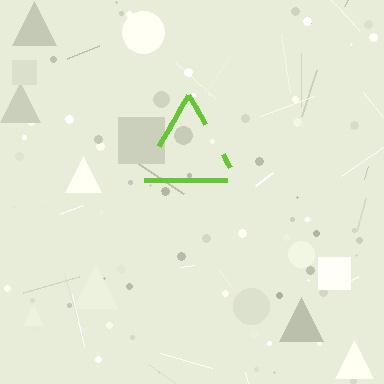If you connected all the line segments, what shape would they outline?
They would outline a triangle.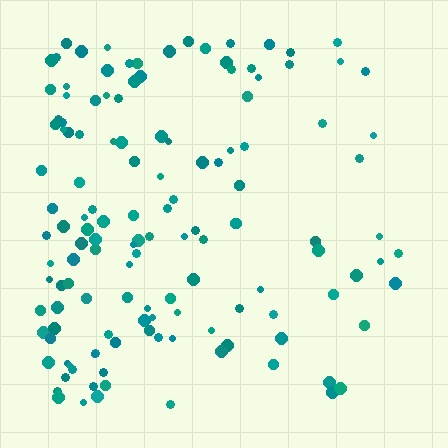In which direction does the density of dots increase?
From right to left, with the left side densest.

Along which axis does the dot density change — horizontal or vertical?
Horizontal.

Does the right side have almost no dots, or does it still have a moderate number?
Still a moderate number, just noticeably fewer than the left.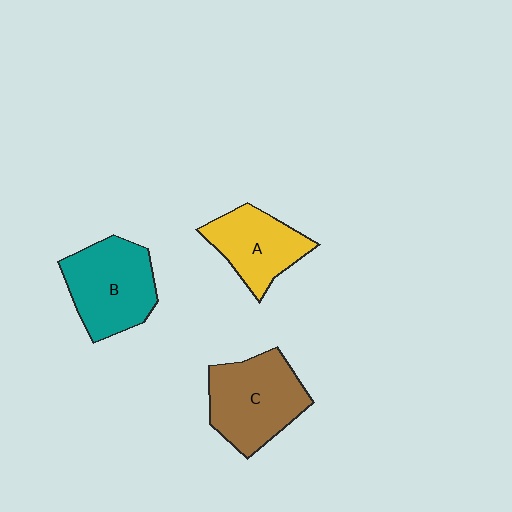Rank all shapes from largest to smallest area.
From largest to smallest: C (brown), B (teal), A (yellow).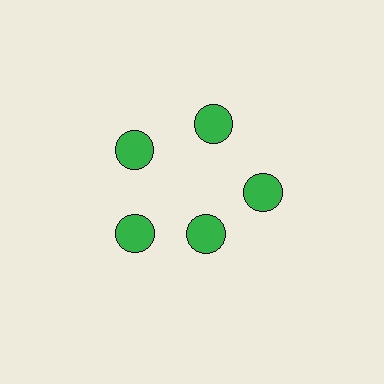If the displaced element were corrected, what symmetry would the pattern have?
It would have 5-fold rotational symmetry — the pattern would map onto itself every 72 degrees.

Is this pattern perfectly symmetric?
No. The 5 green circles are arranged in a ring, but one element near the 5 o'clock position is pulled inward toward the center, breaking the 5-fold rotational symmetry.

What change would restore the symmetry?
The symmetry would be restored by moving it outward, back onto the ring so that all 5 circles sit at equal angles and equal distance from the center.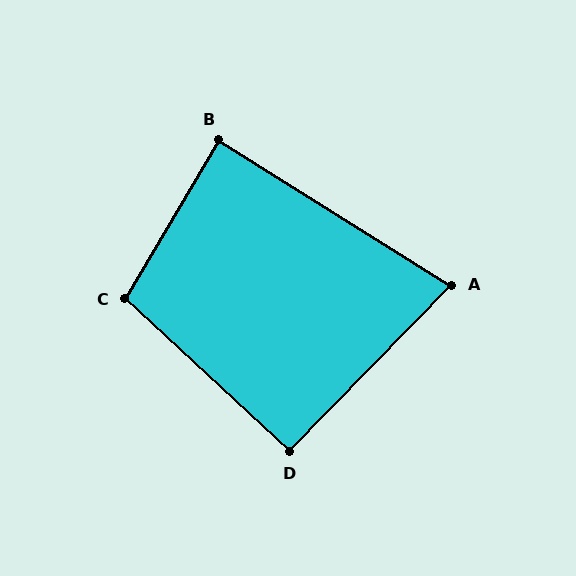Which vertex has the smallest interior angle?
A, at approximately 78 degrees.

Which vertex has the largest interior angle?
C, at approximately 102 degrees.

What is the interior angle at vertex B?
Approximately 89 degrees (approximately right).